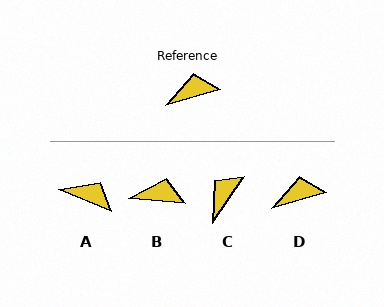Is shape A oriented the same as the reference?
No, it is off by about 38 degrees.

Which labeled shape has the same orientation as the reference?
D.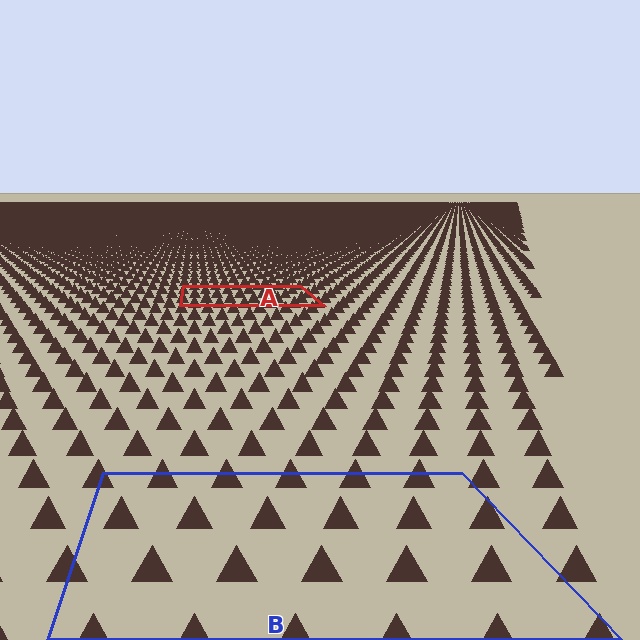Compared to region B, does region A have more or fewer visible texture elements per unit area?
Region A has more texture elements per unit area — they are packed more densely because it is farther away.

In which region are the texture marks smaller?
The texture marks are smaller in region A, because it is farther away.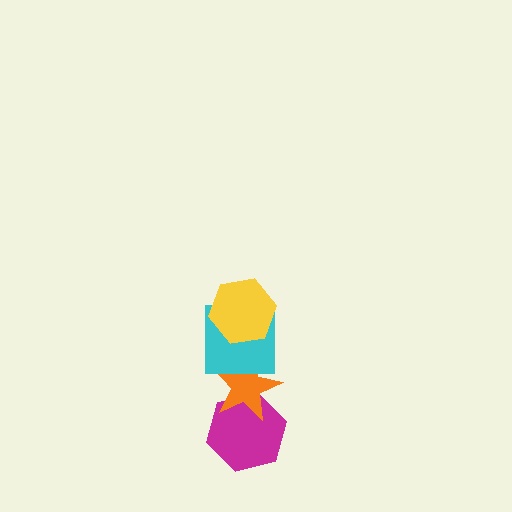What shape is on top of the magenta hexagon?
The orange star is on top of the magenta hexagon.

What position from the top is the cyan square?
The cyan square is 2nd from the top.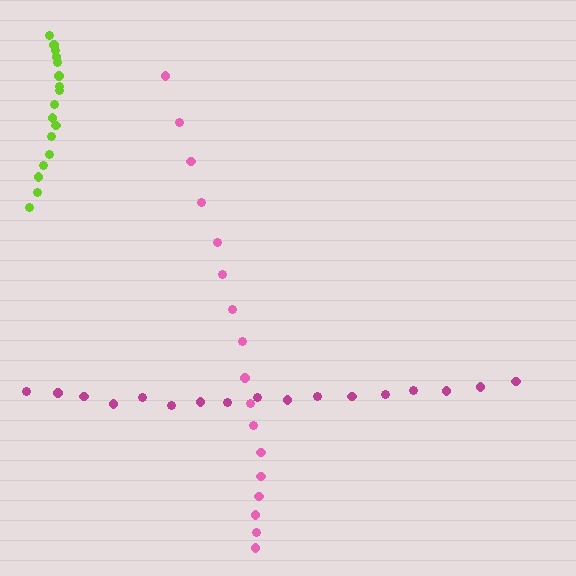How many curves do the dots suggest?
There are 3 distinct paths.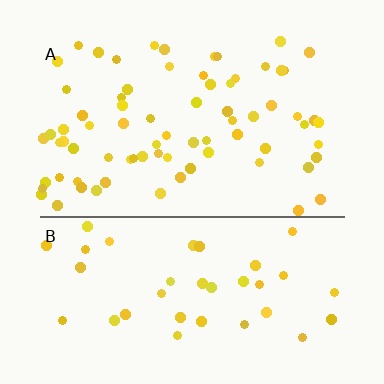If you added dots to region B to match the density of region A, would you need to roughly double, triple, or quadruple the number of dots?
Approximately double.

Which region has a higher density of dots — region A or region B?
A (the top).